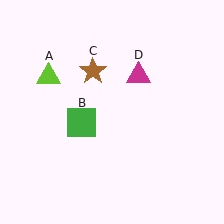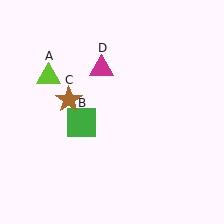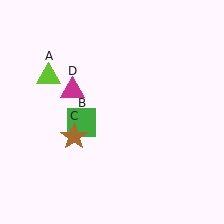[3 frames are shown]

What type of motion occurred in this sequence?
The brown star (object C), magenta triangle (object D) rotated counterclockwise around the center of the scene.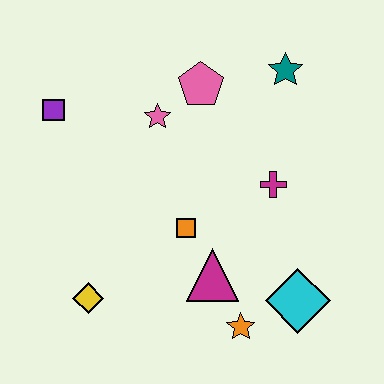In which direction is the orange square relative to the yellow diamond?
The orange square is to the right of the yellow diamond.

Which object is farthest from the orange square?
The teal star is farthest from the orange square.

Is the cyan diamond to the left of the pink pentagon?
No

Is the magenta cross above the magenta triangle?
Yes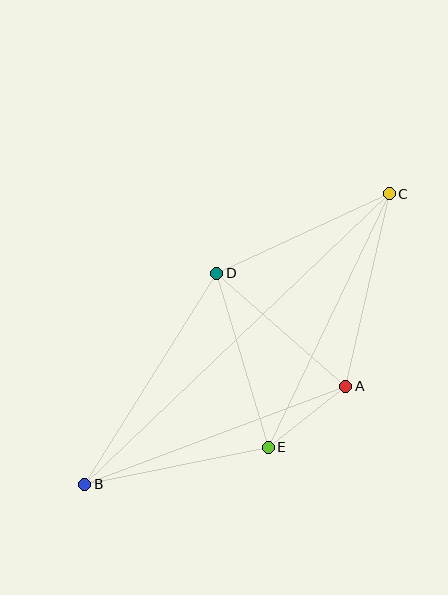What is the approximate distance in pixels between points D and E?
The distance between D and E is approximately 181 pixels.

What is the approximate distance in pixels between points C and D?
The distance between C and D is approximately 190 pixels.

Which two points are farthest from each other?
Points B and C are farthest from each other.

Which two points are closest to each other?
Points A and E are closest to each other.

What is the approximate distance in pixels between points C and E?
The distance between C and E is approximately 281 pixels.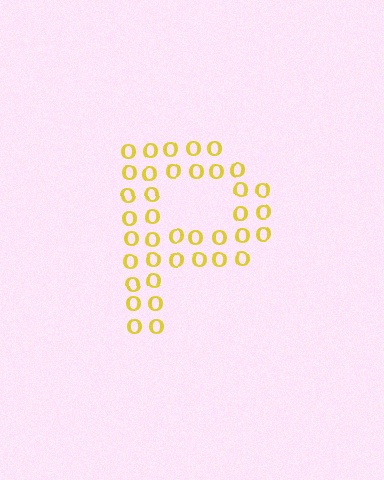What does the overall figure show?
The overall figure shows the letter P.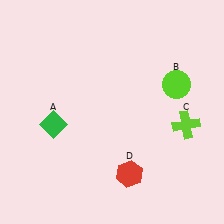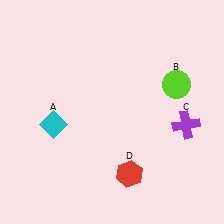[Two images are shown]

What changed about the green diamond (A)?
In Image 1, A is green. In Image 2, it changed to cyan.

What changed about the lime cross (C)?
In Image 1, C is lime. In Image 2, it changed to purple.